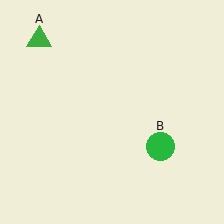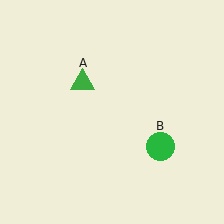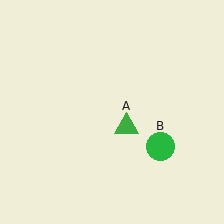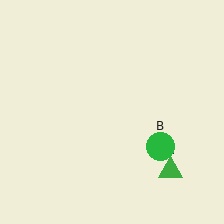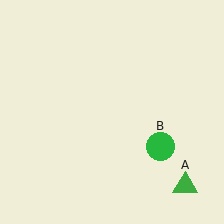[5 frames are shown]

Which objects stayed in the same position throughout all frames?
Green circle (object B) remained stationary.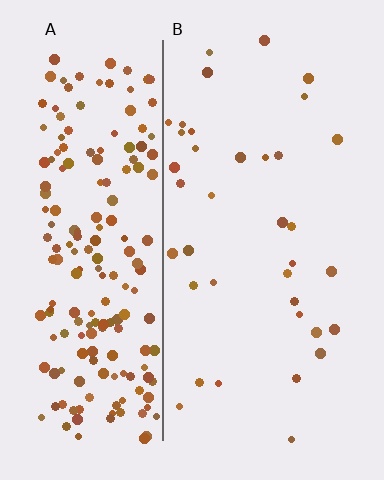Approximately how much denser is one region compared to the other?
Approximately 5.7× — region A over region B.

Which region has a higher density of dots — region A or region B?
A (the left).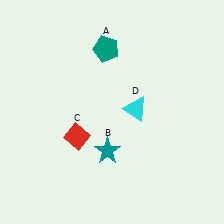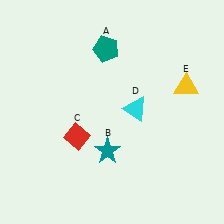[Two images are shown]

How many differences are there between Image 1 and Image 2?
There is 1 difference between the two images.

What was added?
A yellow triangle (E) was added in Image 2.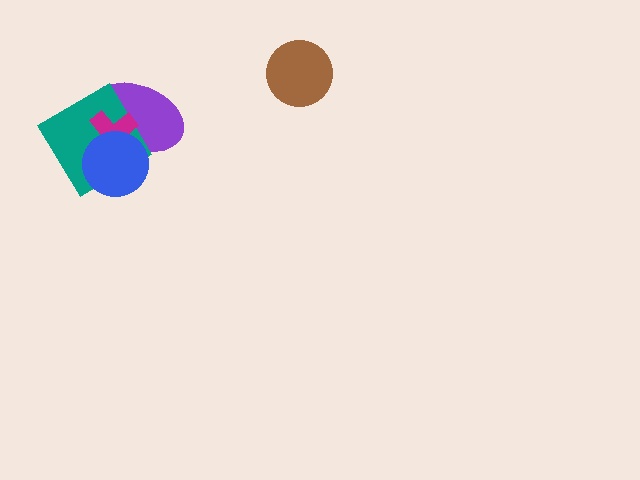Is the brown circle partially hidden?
No, no other shape covers it.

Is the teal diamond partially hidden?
Yes, it is partially covered by another shape.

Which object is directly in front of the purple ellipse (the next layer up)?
The teal diamond is directly in front of the purple ellipse.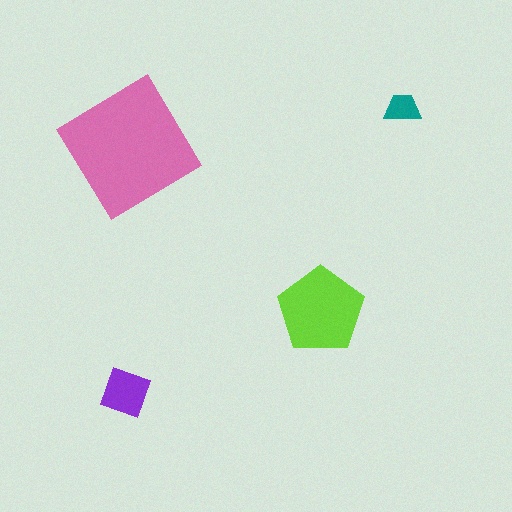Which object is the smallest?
The teal trapezoid.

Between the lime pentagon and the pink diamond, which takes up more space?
The pink diamond.